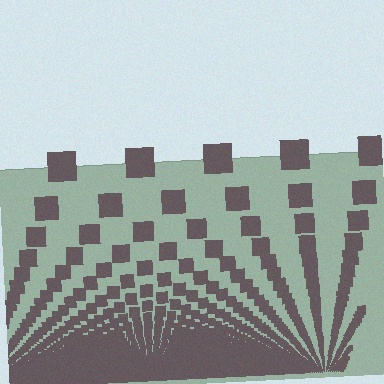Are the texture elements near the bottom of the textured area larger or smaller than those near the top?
Smaller. The gradient is inverted — elements near the bottom are smaller and denser.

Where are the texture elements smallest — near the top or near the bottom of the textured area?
Near the bottom.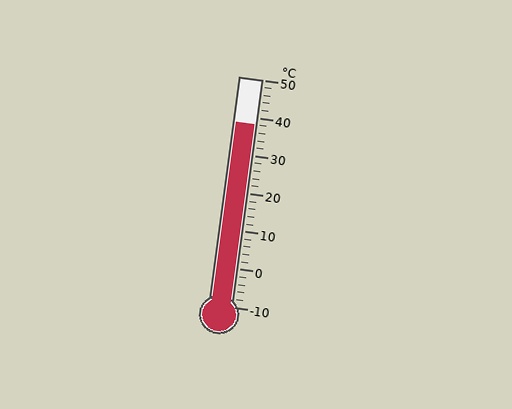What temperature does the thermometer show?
The thermometer shows approximately 38°C.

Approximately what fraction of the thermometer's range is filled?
The thermometer is filled to approximately 80% of its range.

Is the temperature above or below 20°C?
The temperature is above 20°C.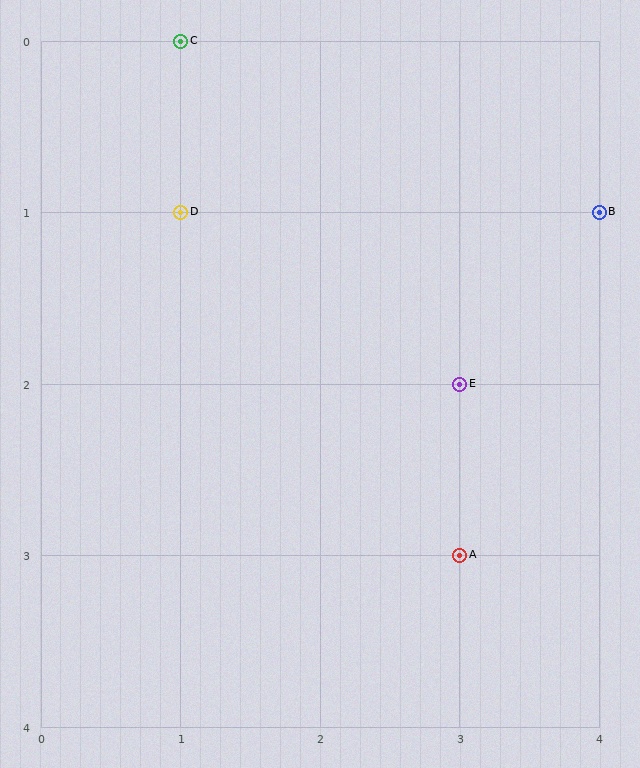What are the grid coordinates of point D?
Point D is at grid coordinates (1, 1).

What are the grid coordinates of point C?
Point C is at grid coordinates (1, 0).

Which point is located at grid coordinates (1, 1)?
Point D is at (1, 1).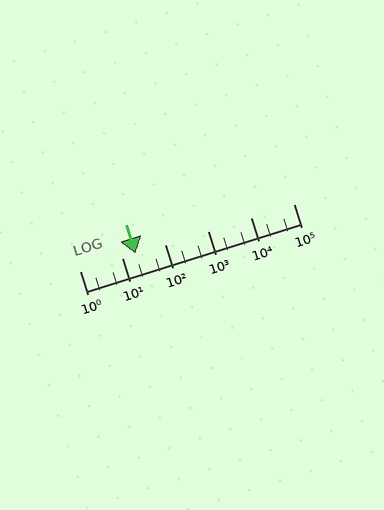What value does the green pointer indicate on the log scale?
The pointer indicates approximately 20.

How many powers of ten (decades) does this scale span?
The scale spans 5 decades, from 1 to 100000.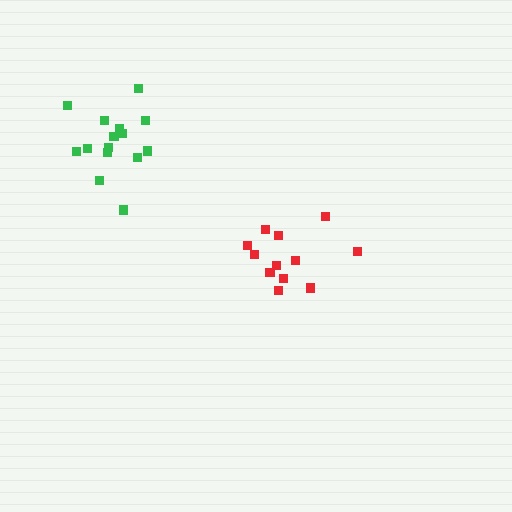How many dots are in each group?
Group 1: 12 dots, Group 2: 15 dots (27 total).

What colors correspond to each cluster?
The clusters are colored: red, green.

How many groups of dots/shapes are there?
There are 2 groups.